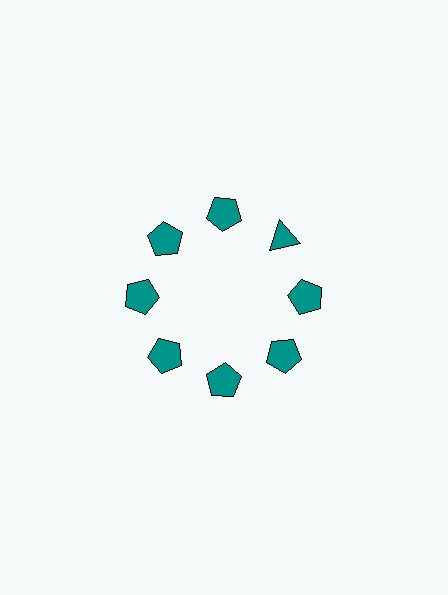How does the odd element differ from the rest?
It has a different shape: triangle instead of pentagon.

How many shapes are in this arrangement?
There are 8 shapes arranged in a ring pattern.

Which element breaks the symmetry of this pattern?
The teal triangle at roughly the 2 o'clock position breaks the symmetry. All other shapes are teal pentagons.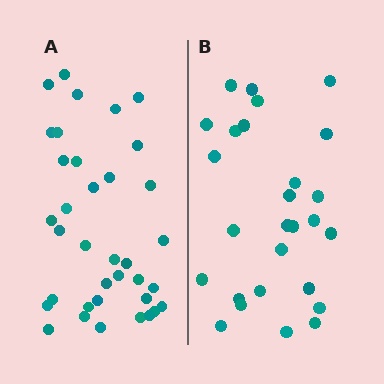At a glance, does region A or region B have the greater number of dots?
Region A (the left region) has more dots.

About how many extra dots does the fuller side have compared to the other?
Region A has roughly 8 or so more dots than region B.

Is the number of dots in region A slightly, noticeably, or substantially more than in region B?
Region A has noticeably more, but not dramatically so. The ratio is roughly 1.3 to 1.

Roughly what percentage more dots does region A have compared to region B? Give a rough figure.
About 35% more.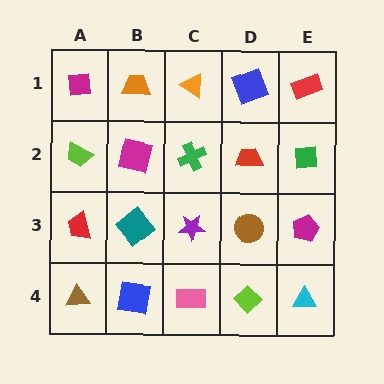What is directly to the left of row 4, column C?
A blue square.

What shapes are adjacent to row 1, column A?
A lime trapezoid (row 2, column A), an orange trapezoid (row 1, column B).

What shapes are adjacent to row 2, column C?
An orange triangle (row 1, column C), a purple star (row 3, column C), a magenta square (row 2, column B), a red trapezoid (row 2, column D).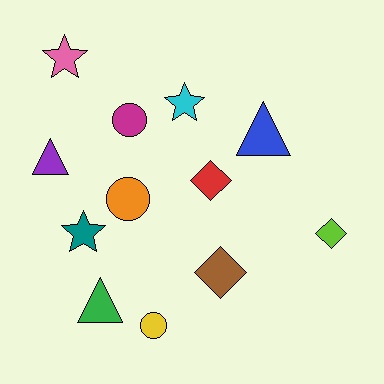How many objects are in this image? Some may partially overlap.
There are 12 objects.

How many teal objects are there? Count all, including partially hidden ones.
There is 1 teal object.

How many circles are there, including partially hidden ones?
There are 3 circles.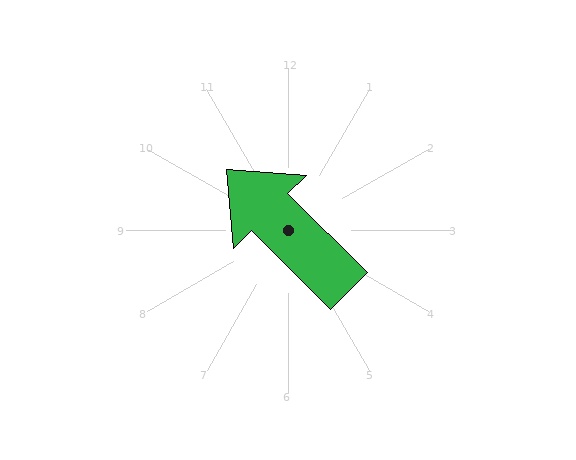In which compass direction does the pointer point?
Northwest.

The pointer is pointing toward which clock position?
Roughly 10 o'clock.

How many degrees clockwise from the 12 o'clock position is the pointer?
Approximately 315 degrees.